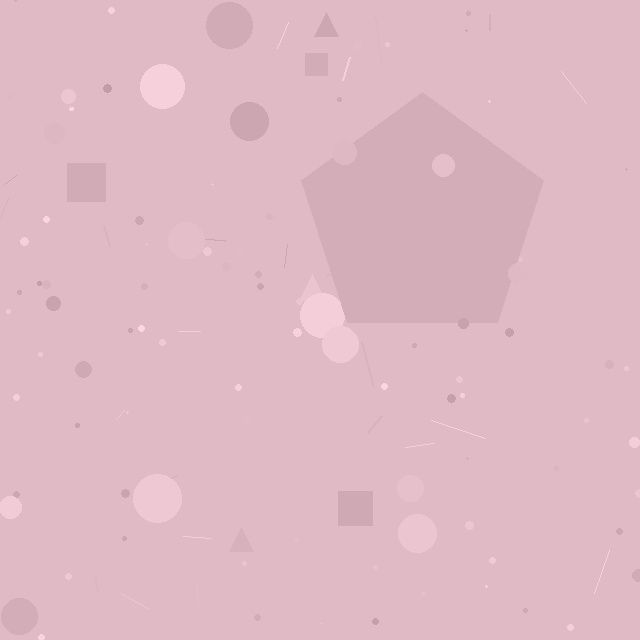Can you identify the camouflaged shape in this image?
The camouflaged shape is a pentagon.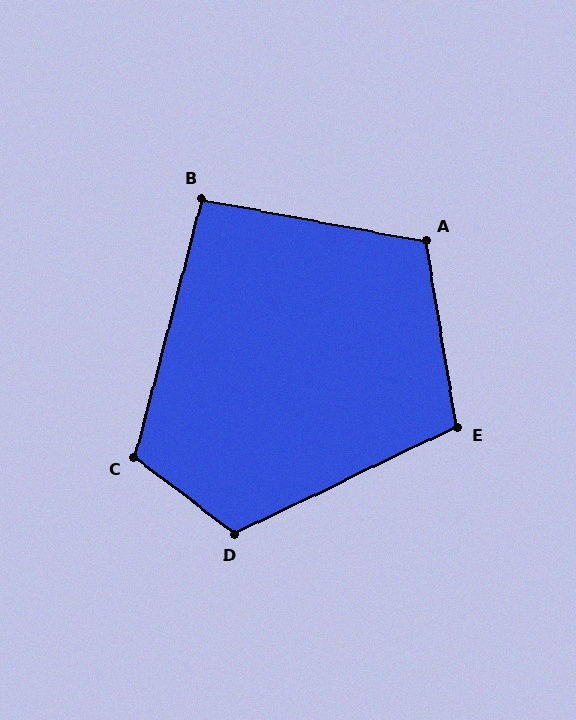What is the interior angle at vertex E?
Approximately 106 degrees (obtuse).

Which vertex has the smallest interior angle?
B, at approximately 94 degrees.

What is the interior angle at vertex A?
Approximately 110 degrees (obtuse).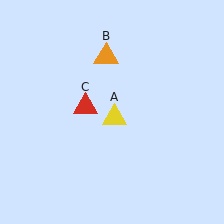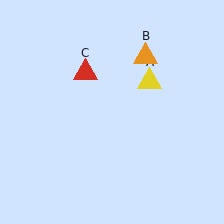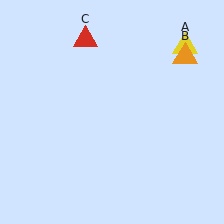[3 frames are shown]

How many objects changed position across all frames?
3 objects changed position: yellow triangle (object A), orange triangle (object B), red triangle (object C).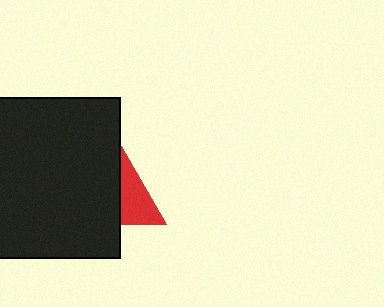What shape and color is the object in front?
The object in front is a black square.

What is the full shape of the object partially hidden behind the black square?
The partially hidden object is a red triangle.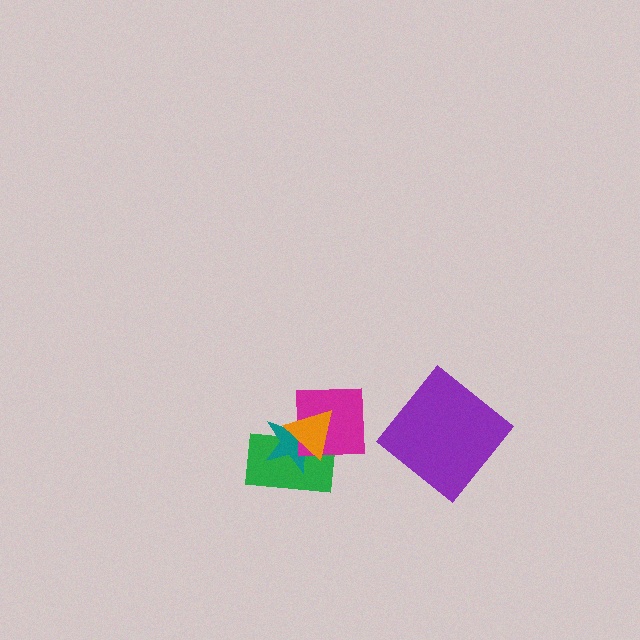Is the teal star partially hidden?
Yes, it is partially covered by another shape.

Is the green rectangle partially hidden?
Yes, it is partially covered by another shape.